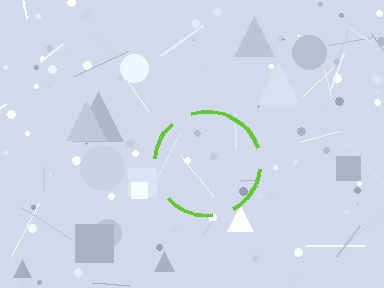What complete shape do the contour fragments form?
The contour fragments form a circle.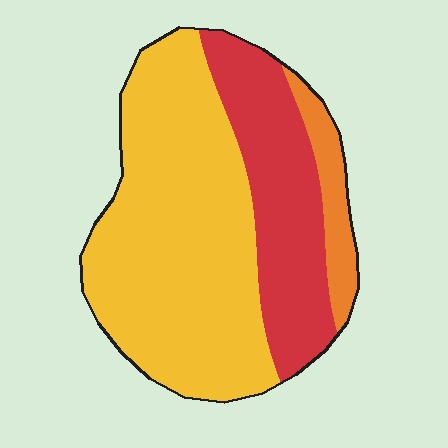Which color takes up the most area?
Yellow, at roughly 60%.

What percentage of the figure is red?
Red takes up about one third (1/3) of the figure.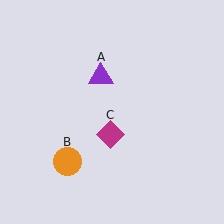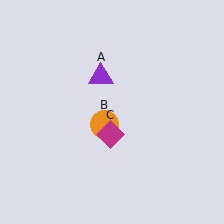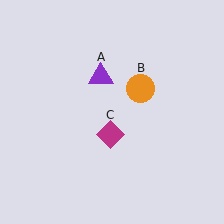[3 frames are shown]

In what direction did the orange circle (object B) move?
The orange circle (object B) moved up and to the right.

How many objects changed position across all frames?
1 object changed position: orange circle (object B).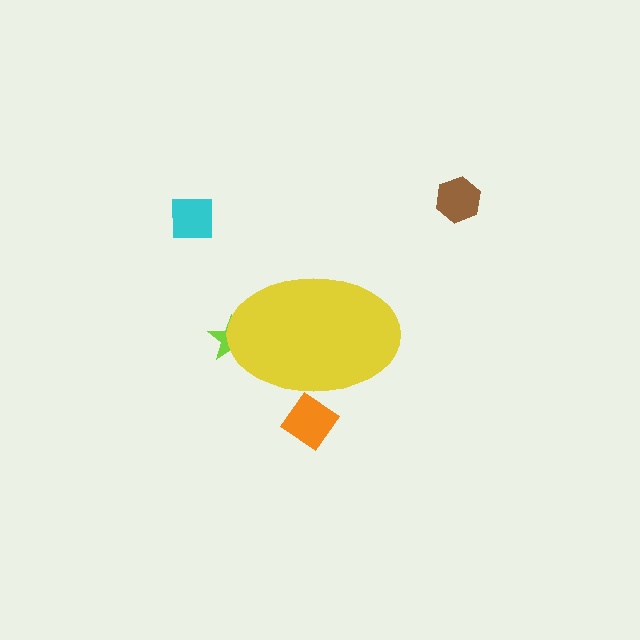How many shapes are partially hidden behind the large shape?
2 shapes are partially hidden.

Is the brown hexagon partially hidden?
No, the brown hexagon is fully visible.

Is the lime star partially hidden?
Yes, the lime star is partially hidden behind the yellow ellipse.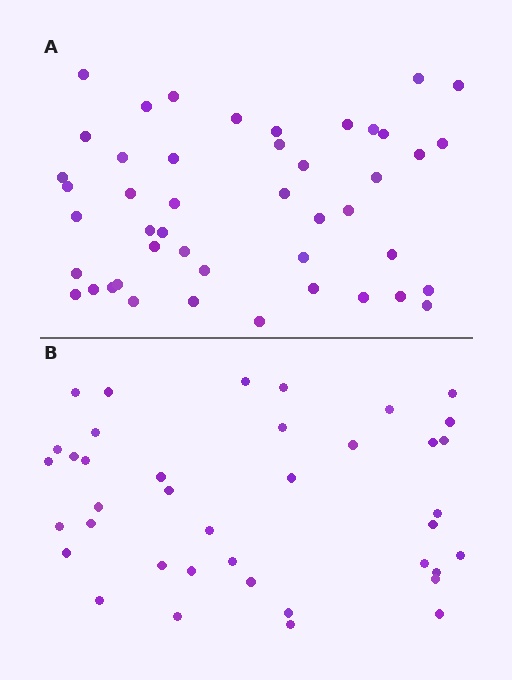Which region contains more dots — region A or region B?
Region A (the top region) has more dots.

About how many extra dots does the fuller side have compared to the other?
Region A has roughly 8 or so more dots than region B.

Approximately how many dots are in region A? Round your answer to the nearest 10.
About 50 dots. (The exact count is 46, which rounds to 50.)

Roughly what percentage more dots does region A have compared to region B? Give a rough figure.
About 20% more.